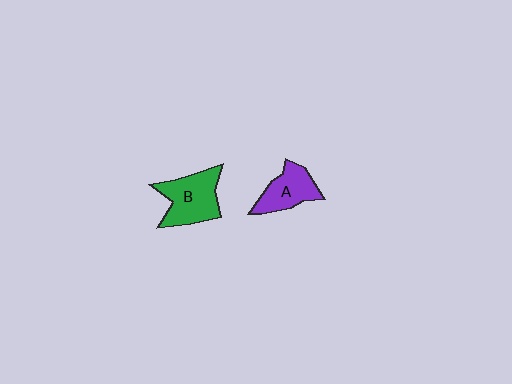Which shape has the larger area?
Shape B (green).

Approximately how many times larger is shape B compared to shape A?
Approximately 1.3 times.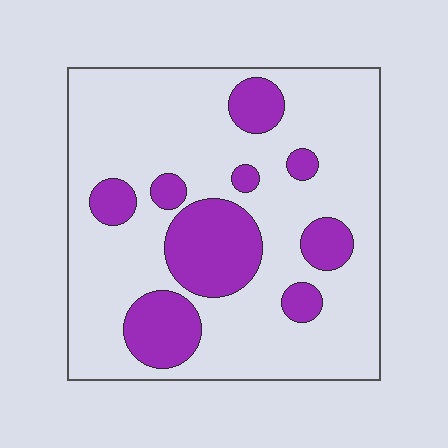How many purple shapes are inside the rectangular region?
9.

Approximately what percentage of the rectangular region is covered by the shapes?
Approximately 25%.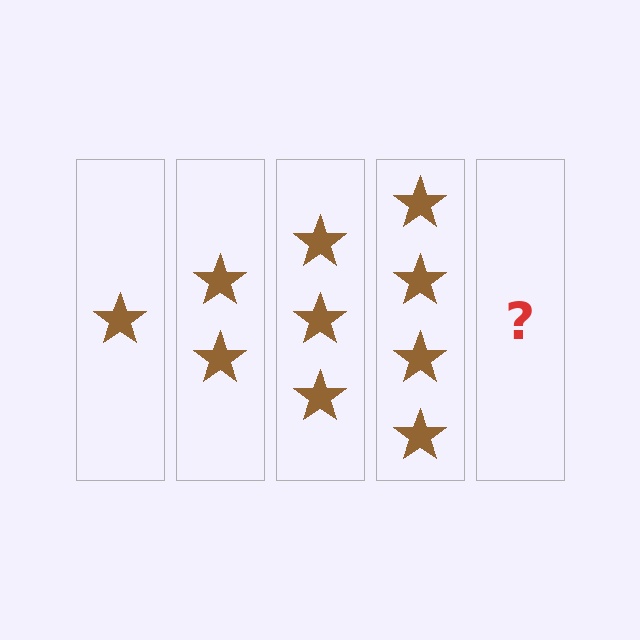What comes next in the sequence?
The next element should be 5 stars.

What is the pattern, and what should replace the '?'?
The pattern is that each step adds one more star. The '?' should be 5 stars.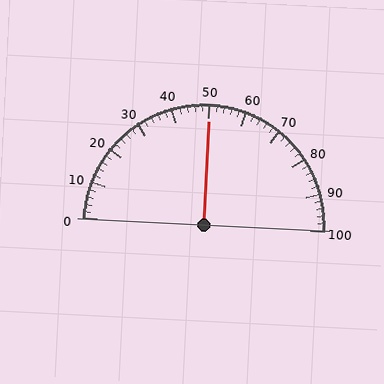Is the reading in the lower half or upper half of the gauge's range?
The reading is in the upper half of the range (0 to 100).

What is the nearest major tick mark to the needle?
The nearest major tick mark is 50.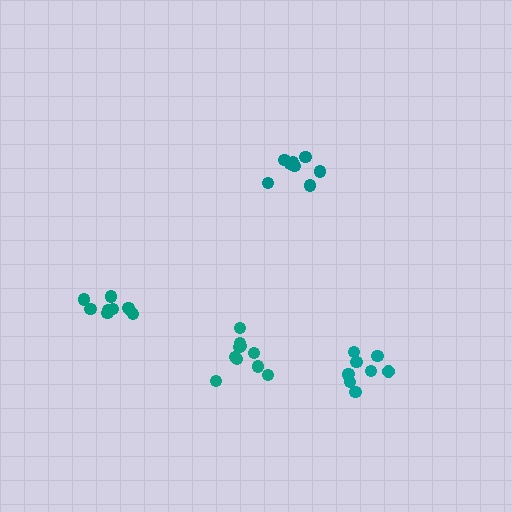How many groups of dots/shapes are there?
There are 4 groups.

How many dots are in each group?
Group 1: 8 dots, Group 2: 9 dots, Group 3: 10 dots, Group 4: 9 dots (36 total).